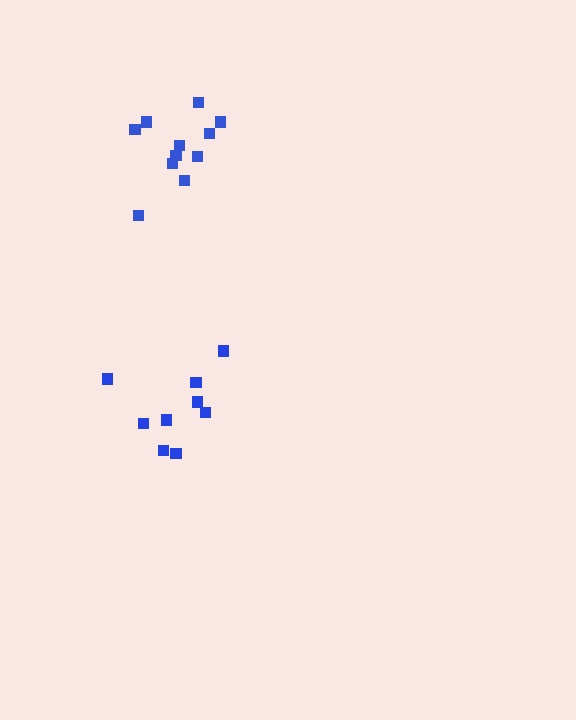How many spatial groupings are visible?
There are 2 spatial groupings.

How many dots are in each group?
Group 1: 11 dots, Group 2: 9 dots (20 total).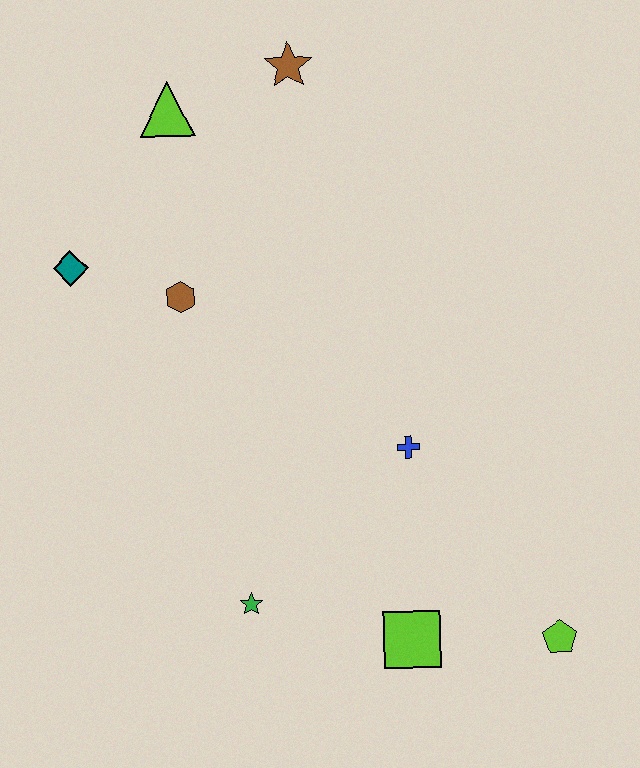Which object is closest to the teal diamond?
The brown hexagon is closest to the teal diamond.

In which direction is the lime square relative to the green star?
The lime square is to the right of the green star.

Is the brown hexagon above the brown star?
No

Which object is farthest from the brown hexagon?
The lime pentagon is farthest from the brown hexagon.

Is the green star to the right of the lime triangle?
Yes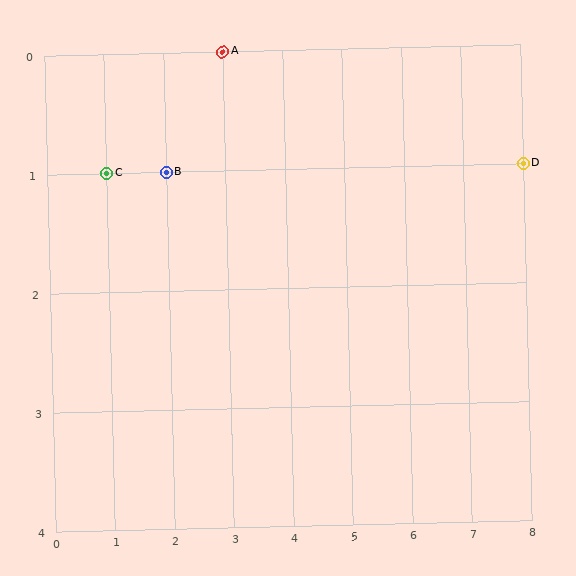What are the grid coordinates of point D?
Point D is at grid coordinates (8, 1).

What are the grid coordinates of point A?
Point A is at grid coordinates (3, 0).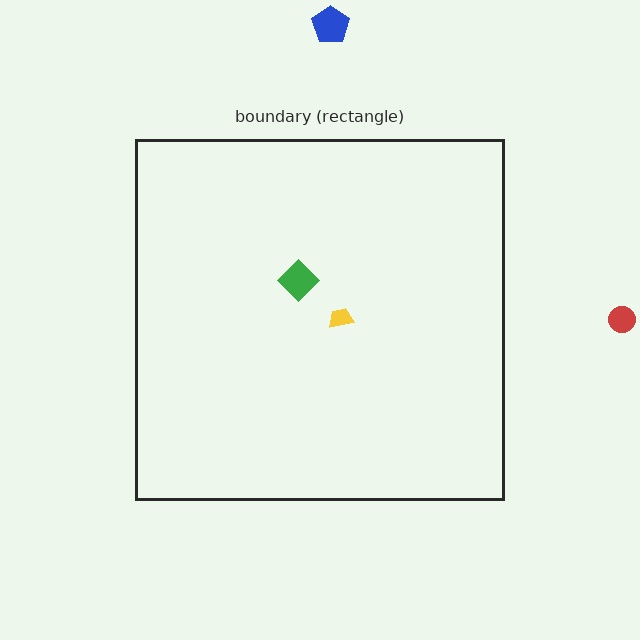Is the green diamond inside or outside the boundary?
Inside.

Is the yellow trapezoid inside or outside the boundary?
Inside.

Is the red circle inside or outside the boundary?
Outside.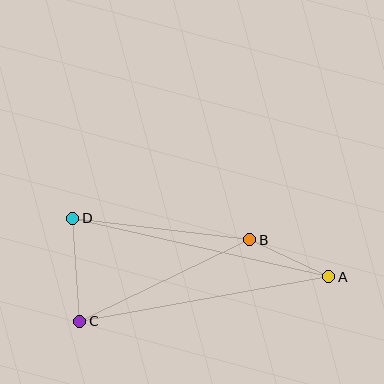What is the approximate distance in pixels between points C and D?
The distance between C and D is approximately 104 pixels.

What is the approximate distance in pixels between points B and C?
The distance between B and C is approximately 188 pixels.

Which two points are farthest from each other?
Points A and D are farthest from each other.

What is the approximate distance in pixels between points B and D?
The distance between B and D is approximately 178 pixels.